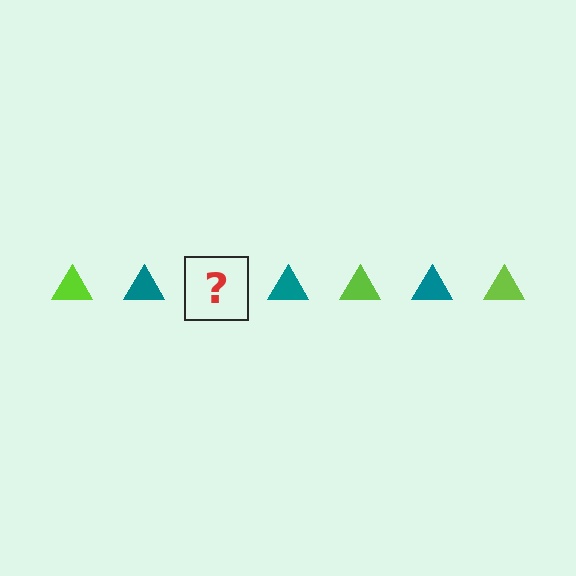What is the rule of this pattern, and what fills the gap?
The rule is that the pattern cycles through lime, teal triangles. The gap should be filled with a lime triangle.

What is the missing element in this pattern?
The missing element is a lime triangle.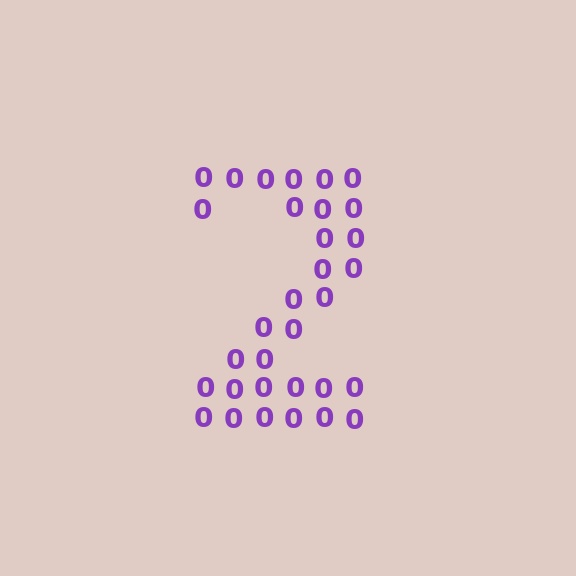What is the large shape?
The large shape is the digit 2.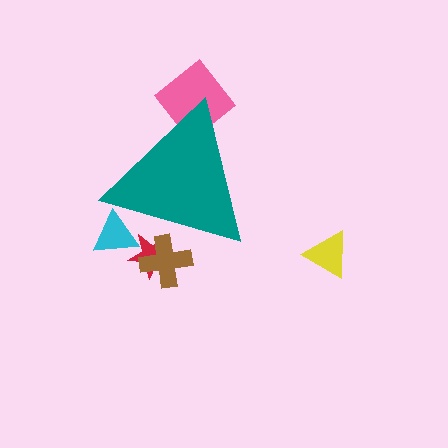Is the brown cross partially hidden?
Yes, the brown cross is partially hidden behind the teal triangle.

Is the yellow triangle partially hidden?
No, the yellow triangle is fully visible.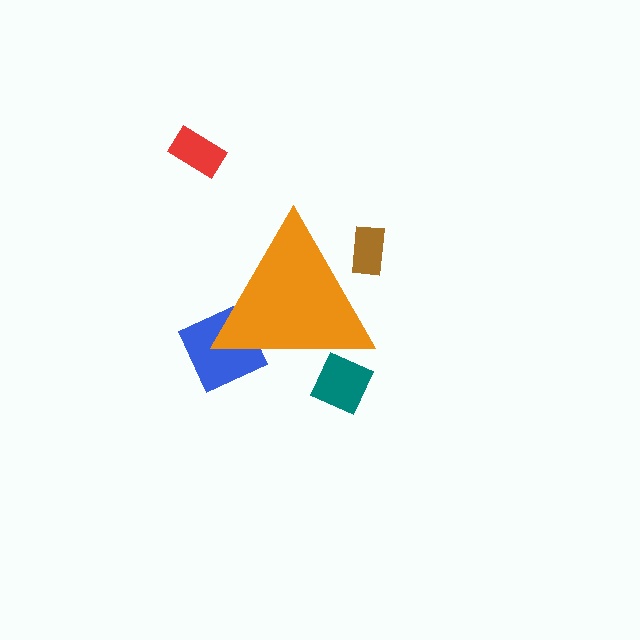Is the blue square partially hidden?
Yes, the blue square is partially hidden behind the orange triangle.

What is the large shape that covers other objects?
An orange triangle.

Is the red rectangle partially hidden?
No, the red rectangle is fully visible.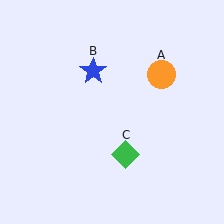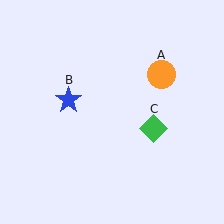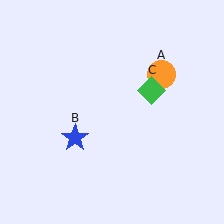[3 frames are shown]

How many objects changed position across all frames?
2 objects changed position: blue star (object B), green diamond (object C).